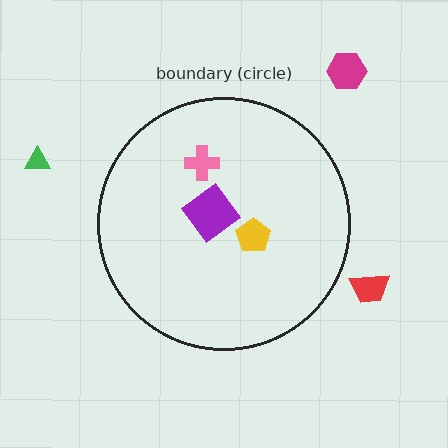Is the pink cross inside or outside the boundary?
Inside.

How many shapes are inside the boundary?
3 inside, 3 outside.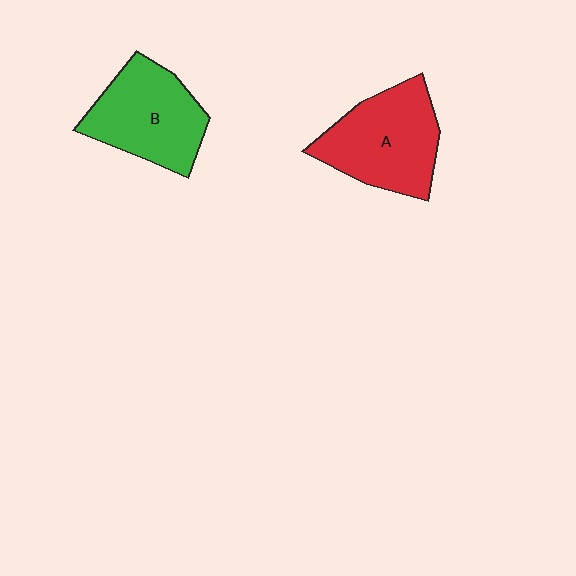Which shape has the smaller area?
Shape B (green).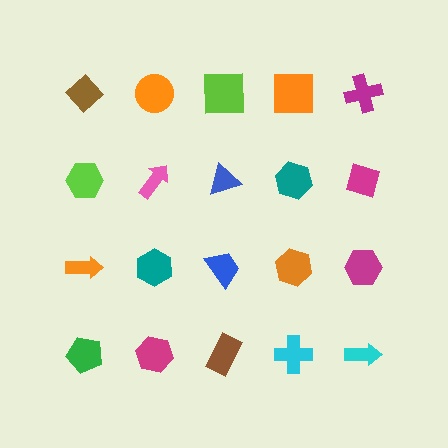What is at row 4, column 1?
A green pentagon.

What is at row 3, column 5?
A magenta hexagon.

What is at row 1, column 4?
An orange square.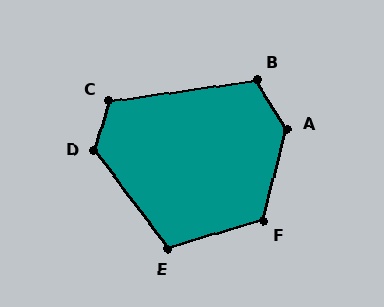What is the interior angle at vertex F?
Approximately 121 degrees (obtuse).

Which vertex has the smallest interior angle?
E, at approximately 111 degrees.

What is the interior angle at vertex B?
Approximately 113 degrees (obtuse).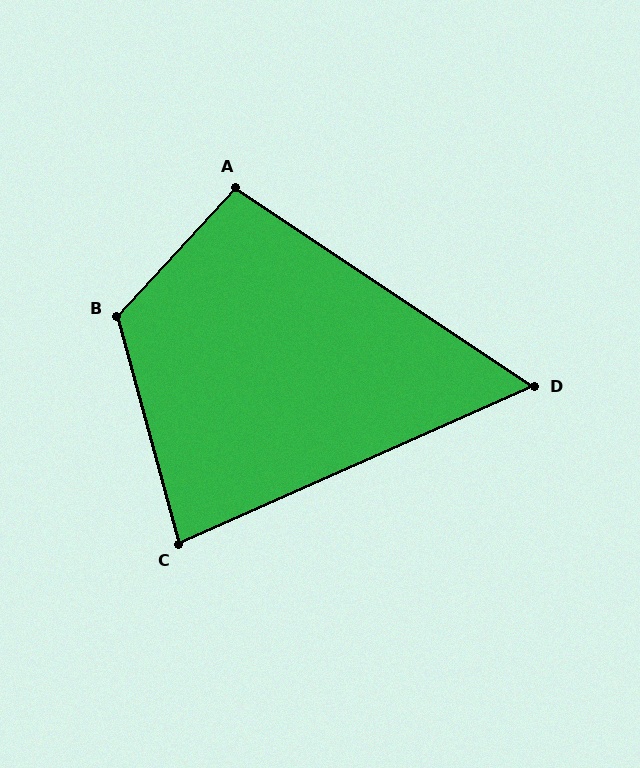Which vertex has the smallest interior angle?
D, at approximately 58 degrees.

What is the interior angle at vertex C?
Approximately 81 degrees (acute).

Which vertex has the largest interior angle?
B, at approximately 122 degrees.